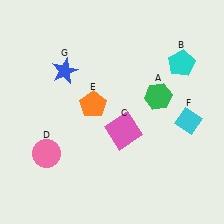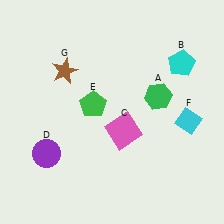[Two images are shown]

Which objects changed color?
D changed from pink to purple. E changed from orange to green. G changed from blue to brown.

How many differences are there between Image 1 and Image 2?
There are 3 differences between the two images.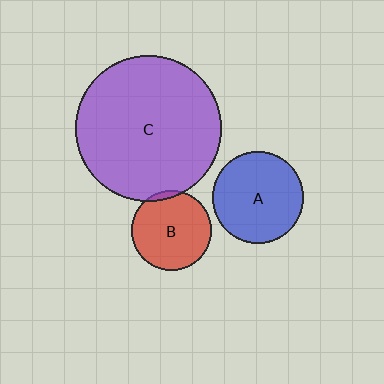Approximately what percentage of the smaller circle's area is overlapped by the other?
Approximately 5%.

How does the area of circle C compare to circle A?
Approximately 2.6 times.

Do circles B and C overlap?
Yes.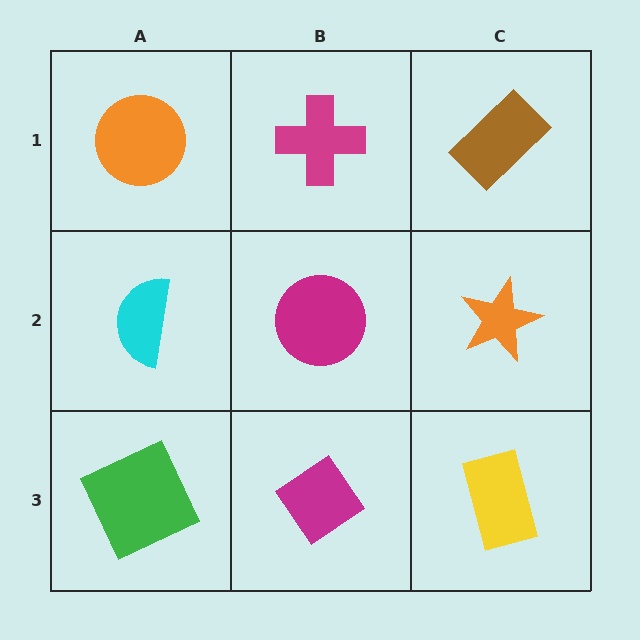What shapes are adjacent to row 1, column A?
A cyan semicircle (row 2, column A), a magenta cross (row 1, column B).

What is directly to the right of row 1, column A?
A magenta cross.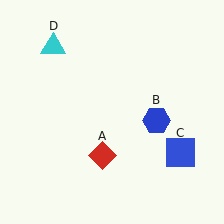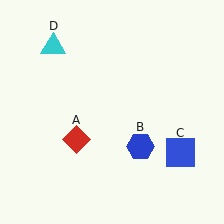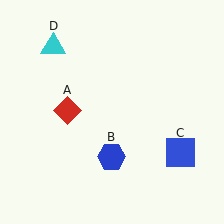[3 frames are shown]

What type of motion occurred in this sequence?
The red diamond (object A), blue hexagon (object B) rotated clockwise around the center of the scene.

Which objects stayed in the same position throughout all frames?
Blue square (object C) and cyan triangle (object D) remained stationary.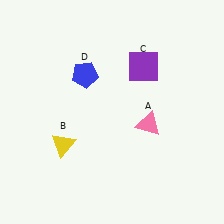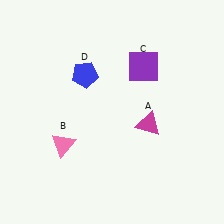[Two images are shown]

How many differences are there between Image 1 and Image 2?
There are 2 differences between the two images.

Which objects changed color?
A changed from pink to magenta. B changed from yellow to pink.